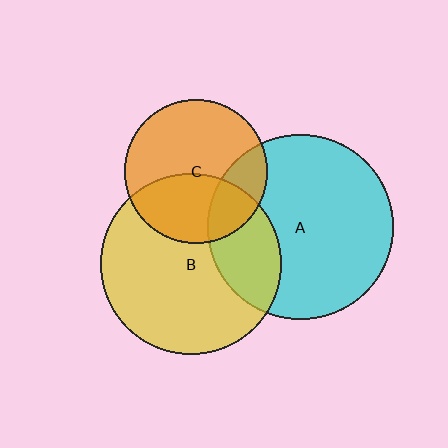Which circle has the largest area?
Circle A (cyan).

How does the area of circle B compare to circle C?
Approximately 1.6 times.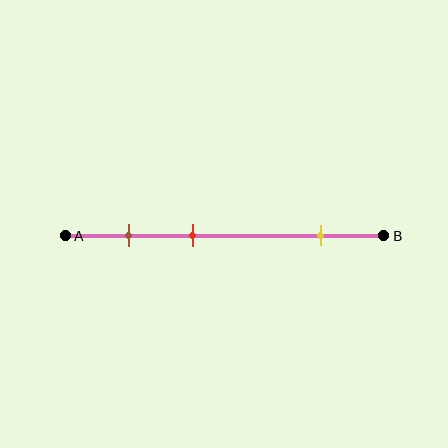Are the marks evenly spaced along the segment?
No, the marks are not evenly spaced.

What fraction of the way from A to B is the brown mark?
The brown mark is approximately 20% (0.2) of the way from A to B.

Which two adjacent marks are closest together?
The brown and red marks are the closest adjacent pair.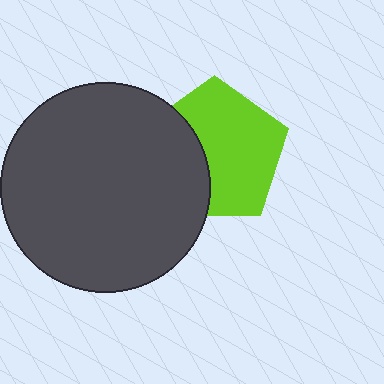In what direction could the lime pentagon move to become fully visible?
The lime pentagon could move right. That would shift it out from behind the dark gray circle entirely.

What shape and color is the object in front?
The object in front is a dark gray circle.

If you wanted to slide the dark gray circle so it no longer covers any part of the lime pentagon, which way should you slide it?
Slide it left — that is the most direct way to separate the two shapes.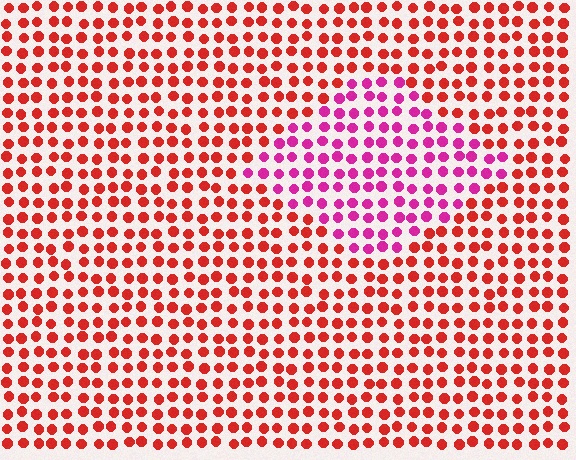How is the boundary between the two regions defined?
The boundary is defined purely by a slight shift in hue (about 43 degrees). Spacing, size, and orientation are identical on both sides.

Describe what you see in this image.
The image is filled with small red elements in a uniform arrangement. A diamond-shaped region is visible where the elements are tinted to a slightly different hue, forming a subtle color boundary.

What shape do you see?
I see a diamond.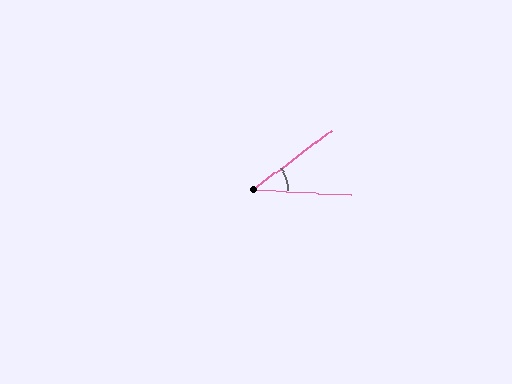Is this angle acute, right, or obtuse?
It is acute.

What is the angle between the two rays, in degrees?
Approximately 40 degrees.